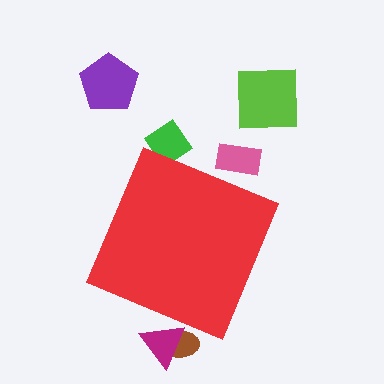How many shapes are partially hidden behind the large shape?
4 shapes are partially hidden.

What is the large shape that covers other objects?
A red diamond.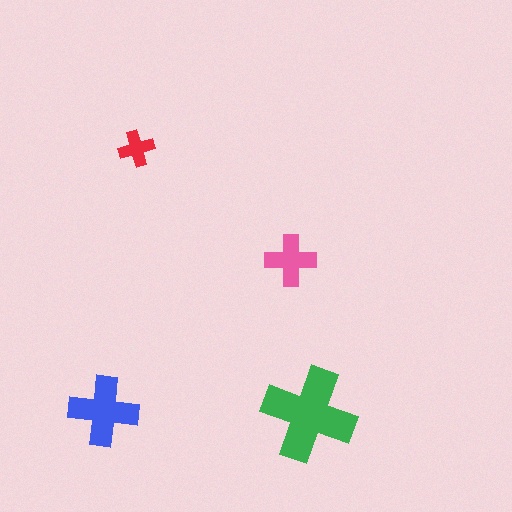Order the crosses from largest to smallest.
the green one, the blue one, the pink one, the red one.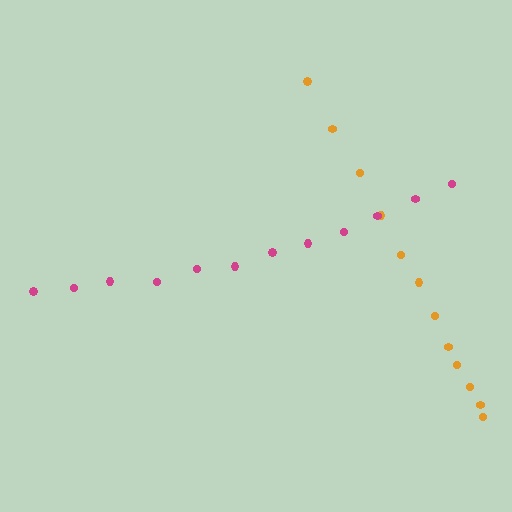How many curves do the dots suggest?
There are 2 distinct paths.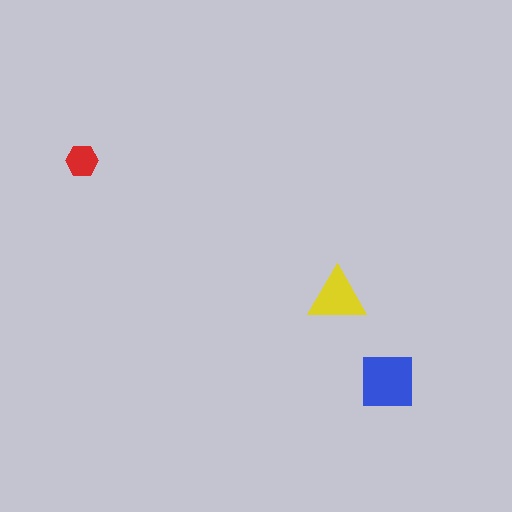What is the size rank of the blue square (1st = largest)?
1st.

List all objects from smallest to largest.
The red hexagon, the yellow triangle, the blue square.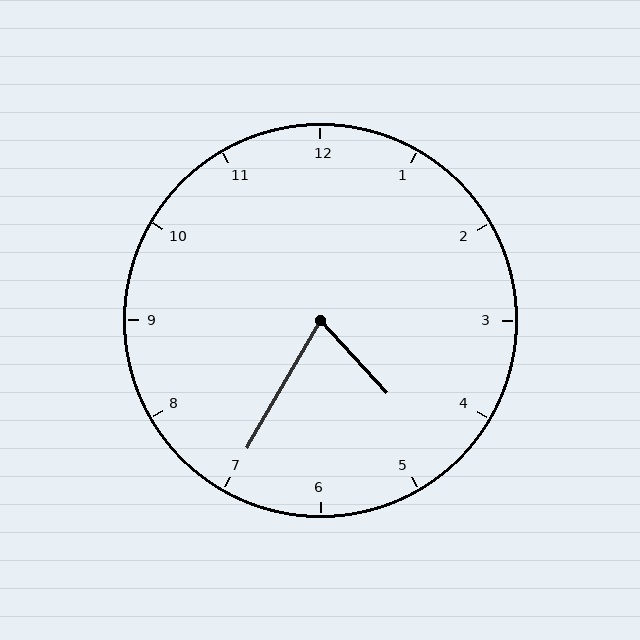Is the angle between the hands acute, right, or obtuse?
It is acute.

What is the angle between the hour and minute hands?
Approximately 72 degrees.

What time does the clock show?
4:35.